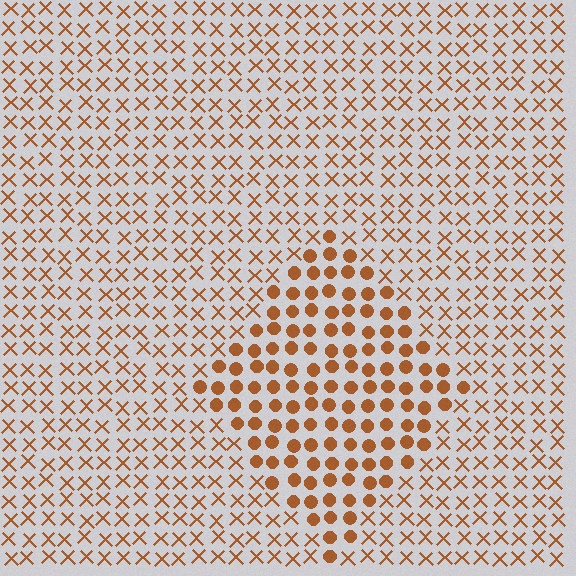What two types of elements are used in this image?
The image uses circles inside the diamond region and X marks outside it.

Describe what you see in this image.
The image is filled with small brown elements arranged in a uniform grid. A diamond-shaped region contains circles, while the surrounding area contains X marks. The boundary is defined purely by the change in element shape.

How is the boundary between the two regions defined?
The boundary is defined by a change in element shape: circles inside vs. X marks outside. All elements share the same color and spacing.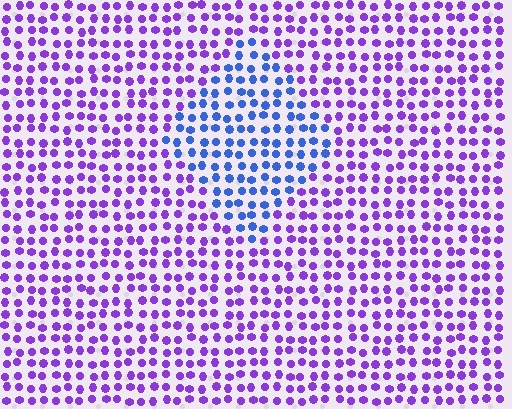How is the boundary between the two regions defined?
The boundary is defined purely by a slight shift in hue (about 48 degrees). Spacing, size, and orientation are identical on both sides.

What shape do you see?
I see a diamond.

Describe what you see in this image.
The image is filled with small purple elements in a uniform arrangement. A diamond-shaped region is visible where the elements are tinted to a slightly different hue, forming a subtle color boundary.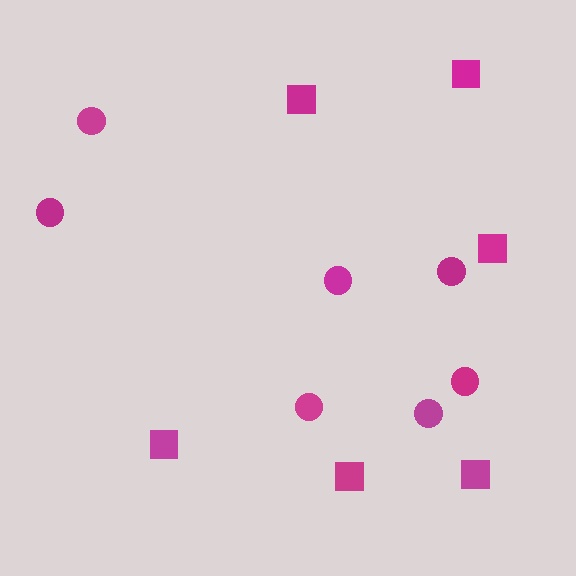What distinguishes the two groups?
There are 2 groups: one group of squares (6) and one group of circles (7).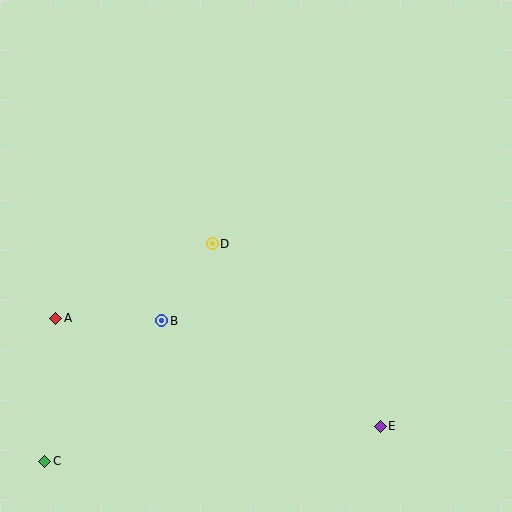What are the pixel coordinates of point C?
Point C is at (45, 461).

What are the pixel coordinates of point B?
Point B is at (162, 321).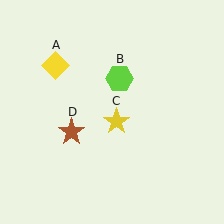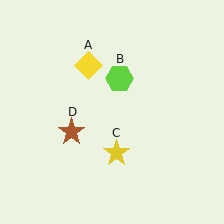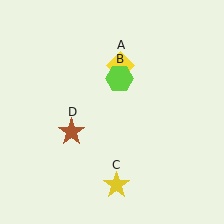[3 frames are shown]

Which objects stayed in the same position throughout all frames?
Lime hexagon (object B) and brown star (object D) remained stationary.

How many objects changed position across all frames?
2 objects changed position: yellow diamond (object A), yellow star (object C).